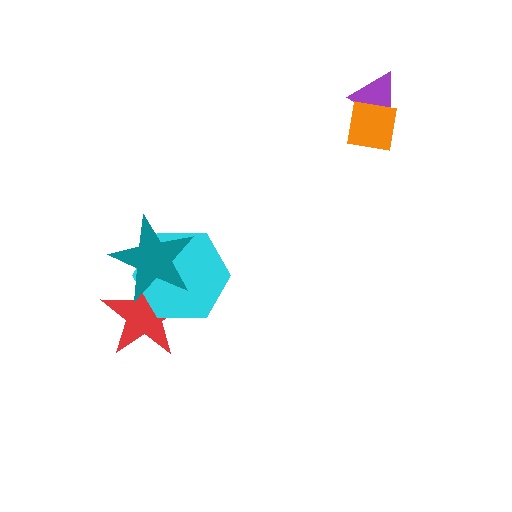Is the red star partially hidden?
Yes, it is partially covered by another shape.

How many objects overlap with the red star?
2 objects overlap with the red star.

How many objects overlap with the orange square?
1 object overlaps with the orange square.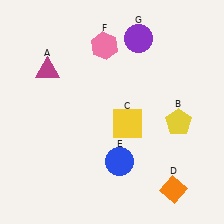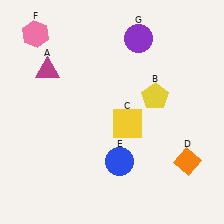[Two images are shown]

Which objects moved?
The objects that moved are: the yellow pentagon (B), the orange diamond (D), the pink hexagon (F).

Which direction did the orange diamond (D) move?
The orange diamond (D) moved up.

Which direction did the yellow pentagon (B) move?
The yellow pentagon (B) moved up.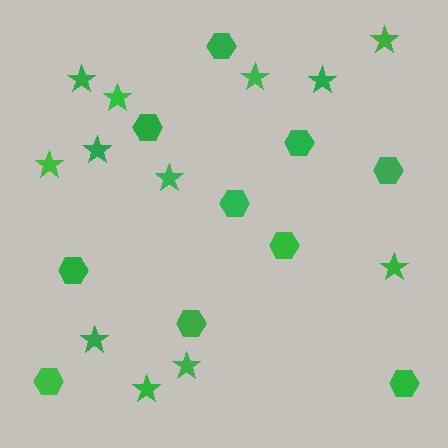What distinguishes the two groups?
There are 2 groups: one group of stars (12) and one group of hexagons (10).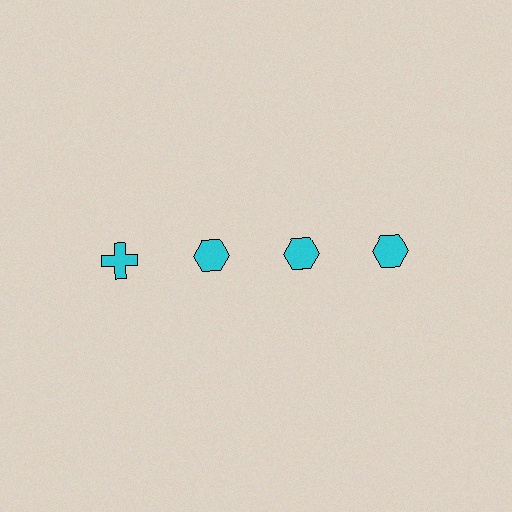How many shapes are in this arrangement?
There are 4 shapes arranged in a grid pattern.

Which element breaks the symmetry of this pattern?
The cyan cross in the top row, leftmost column breaks the symmetry. All other shapes are cyan hexagons.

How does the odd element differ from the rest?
It has a different shape: cross instead of hexagon.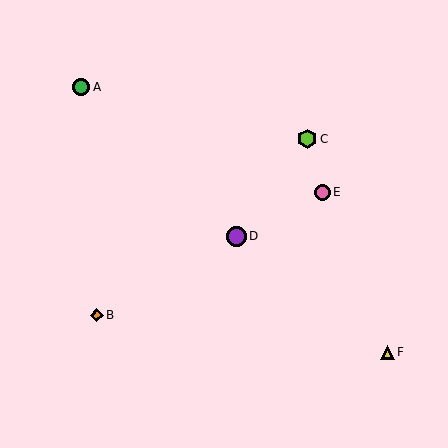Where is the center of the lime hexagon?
The center of the lime hexagon is at (307, 139).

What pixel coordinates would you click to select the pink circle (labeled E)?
Click at (322, 192) to select the pink circle E.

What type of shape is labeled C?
Shape C is a lime hexagon.